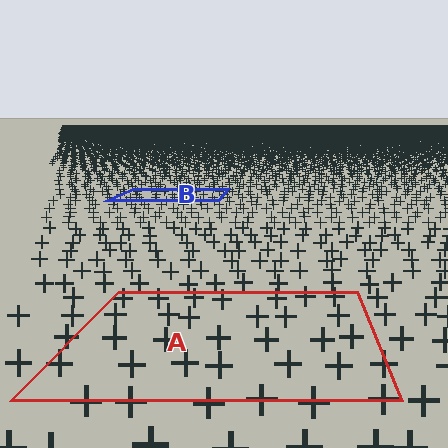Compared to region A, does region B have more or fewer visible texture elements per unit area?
Region B has more texture elements per unit area — they are packed more densely because it is farther away.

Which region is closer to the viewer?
Region A is closer. The texture elements there are larger and more spread out.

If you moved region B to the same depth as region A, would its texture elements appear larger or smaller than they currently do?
They would appear larger. At a closer depth, the same texture elements are projected at a bigger on-screen size.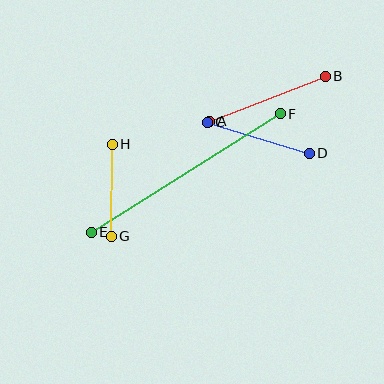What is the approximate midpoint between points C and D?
The midpoint is at approximately (258, 138) pixels.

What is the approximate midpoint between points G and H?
The midpoint is at approximately (112, 190) pixels.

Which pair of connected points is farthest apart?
Points E and F are farthest apart.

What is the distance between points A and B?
The distance is approximately 124 pixels.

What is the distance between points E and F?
The distance is approximately 223 pixels.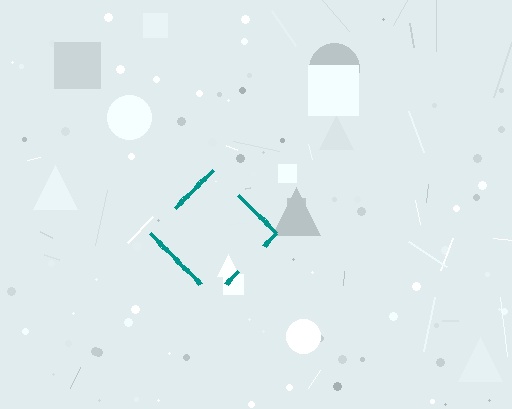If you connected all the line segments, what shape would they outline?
They would outline a diamond.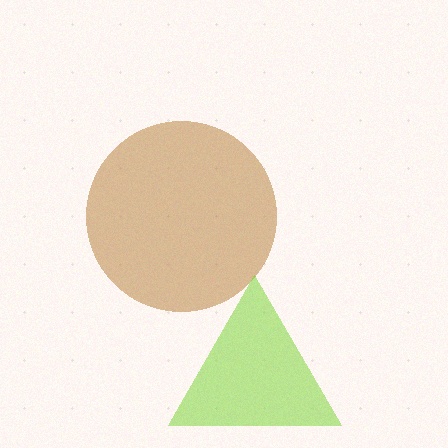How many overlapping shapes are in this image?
There are 2 overlapping shapes in the image.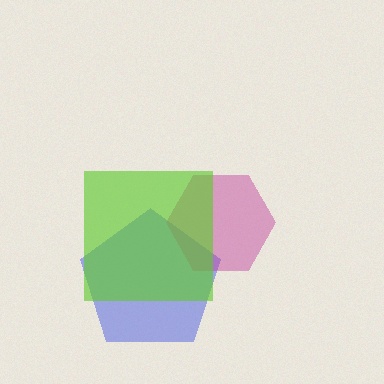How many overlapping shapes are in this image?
There are 3 overlapping shapes in the image.